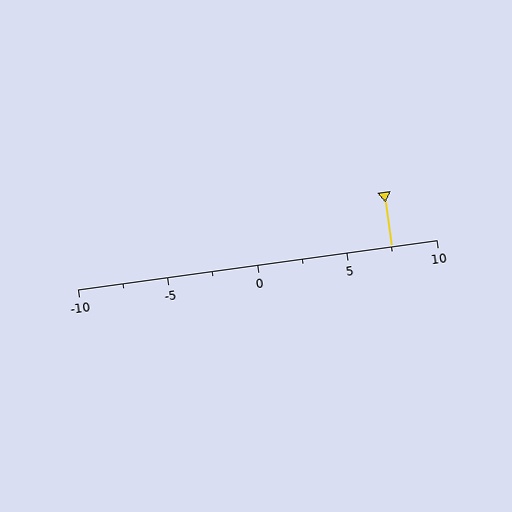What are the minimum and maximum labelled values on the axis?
The axis runs from -10 to 10.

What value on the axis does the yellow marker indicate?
The marker indicates approximately 7.5.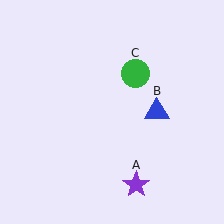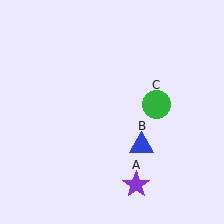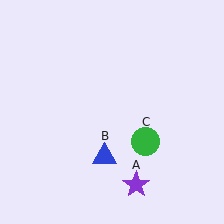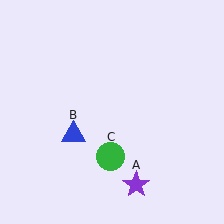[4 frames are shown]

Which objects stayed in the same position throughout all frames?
Purple star (object A) remained stationary.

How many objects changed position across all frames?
2 objects changed position: blue triangle (object B), green circle (object C).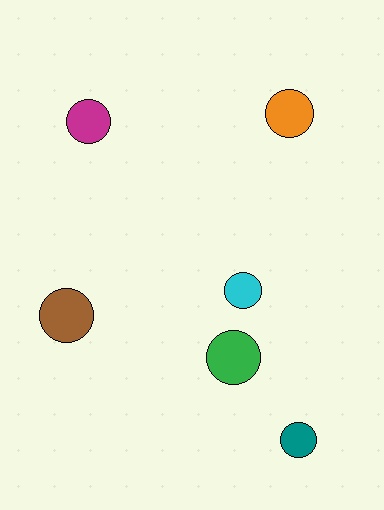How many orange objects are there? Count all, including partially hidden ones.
There is 1 orange object.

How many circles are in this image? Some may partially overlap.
There are 6 circles.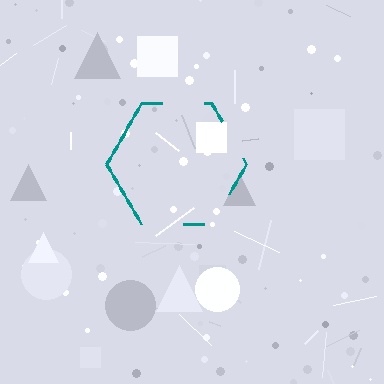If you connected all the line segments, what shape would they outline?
They would outline a hexagon.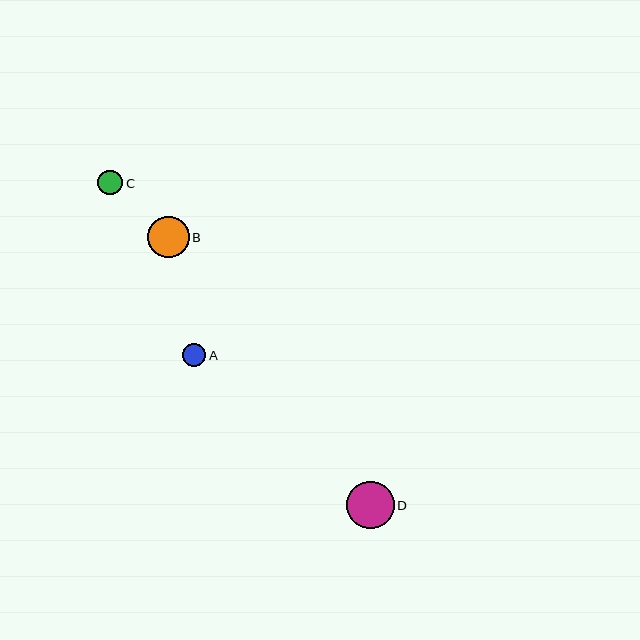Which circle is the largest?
Circle D is the largest with a size of approximately 47 pixels.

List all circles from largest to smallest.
From largest to smallest: D, B, C, A.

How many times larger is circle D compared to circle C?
Circle D is approximately 1.9 times the size of circle C.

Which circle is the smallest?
Circle A is the smallest with a size of approximately 23 pixels.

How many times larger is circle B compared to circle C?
Circle B is approximately 1.7 times the size of circle C.